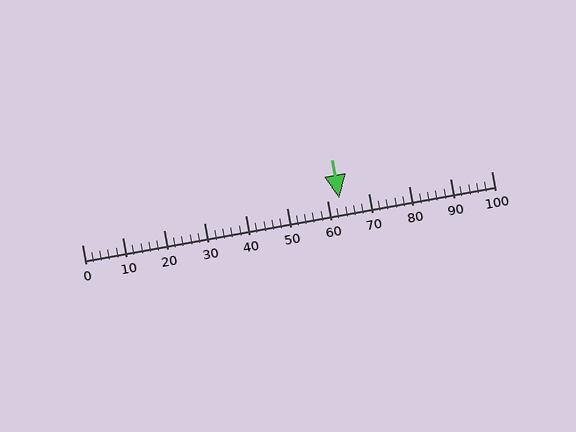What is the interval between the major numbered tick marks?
The major tick marks are spaced 10 units apart.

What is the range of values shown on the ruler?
The ruler shows values from 0 to 100.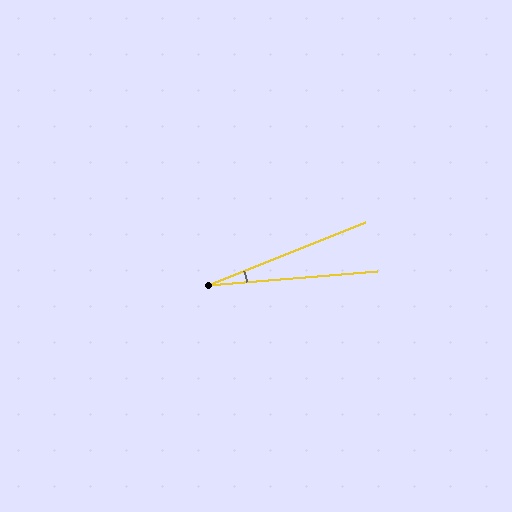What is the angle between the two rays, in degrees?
Approximately 17 degrees.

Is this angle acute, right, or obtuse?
It is acute.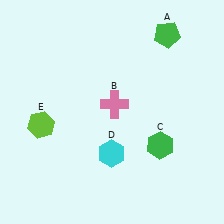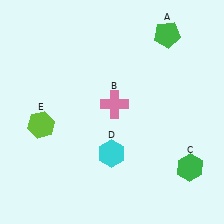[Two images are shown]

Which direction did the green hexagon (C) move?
The green hexagon (C) moved right.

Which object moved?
The green hexagon (C) moved right.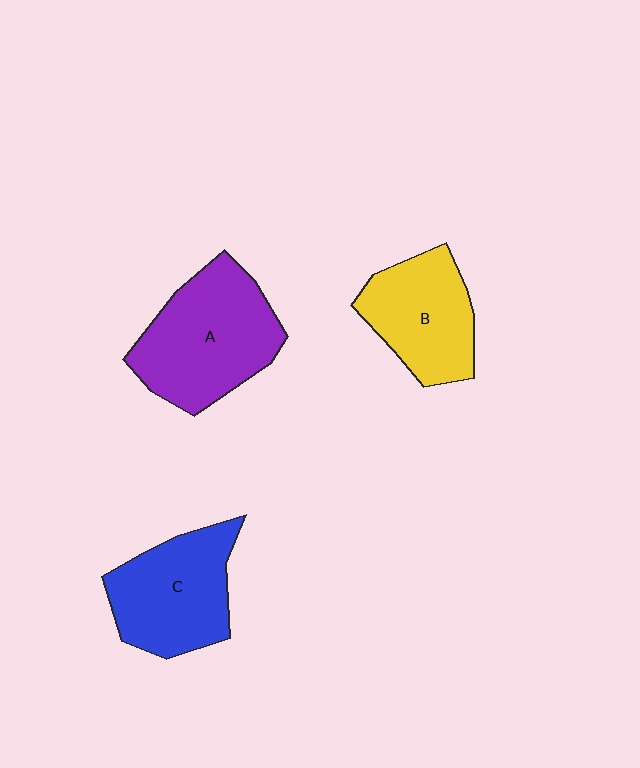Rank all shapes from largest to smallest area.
From largest to smallest: A (purple), C (blue), B (yellow).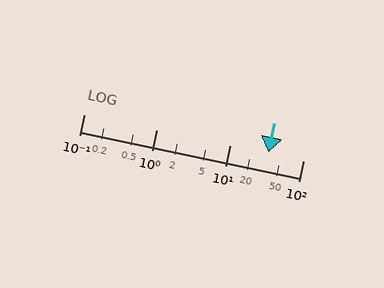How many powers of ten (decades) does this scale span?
The scale spans 3 decades, from 0.1 to 100.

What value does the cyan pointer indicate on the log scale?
The pointer indicates approximately 33.